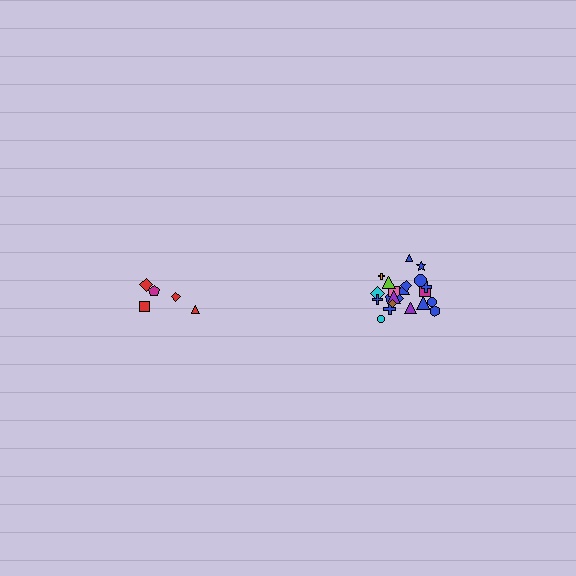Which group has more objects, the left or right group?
The right group.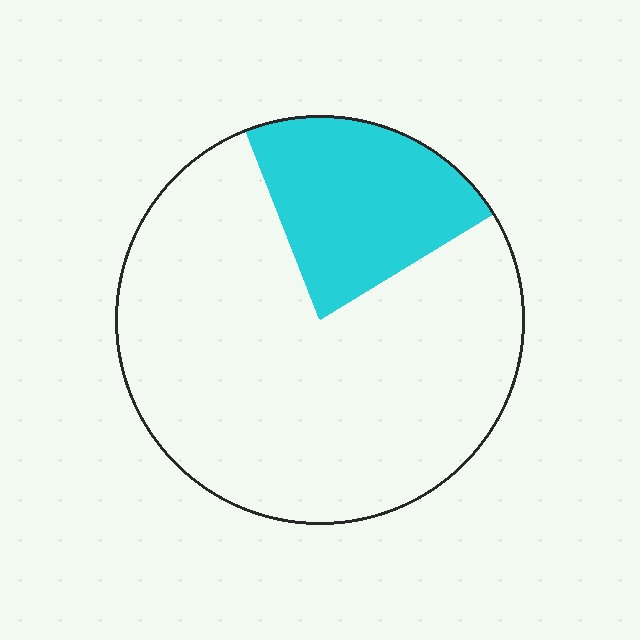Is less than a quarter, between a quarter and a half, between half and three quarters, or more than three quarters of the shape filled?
Less than a quarter.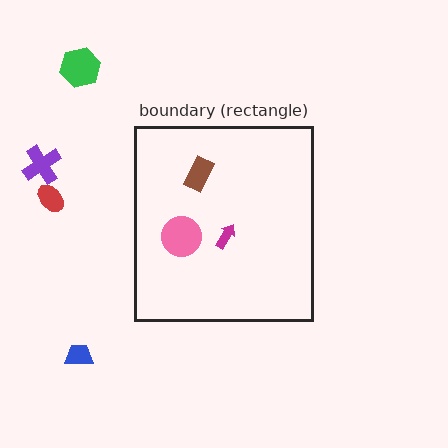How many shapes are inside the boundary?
3 inside, 4 outside.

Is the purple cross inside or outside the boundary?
Outside.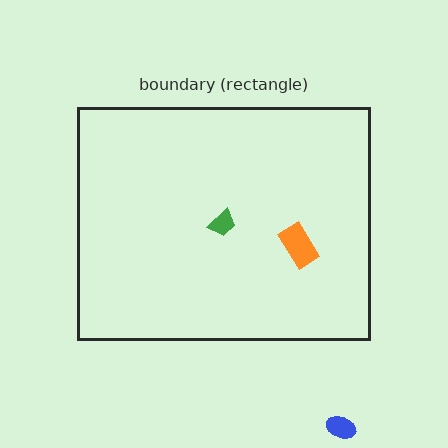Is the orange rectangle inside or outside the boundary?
Inside.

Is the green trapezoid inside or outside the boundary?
Inside.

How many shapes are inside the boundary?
2 inside, 1 outside.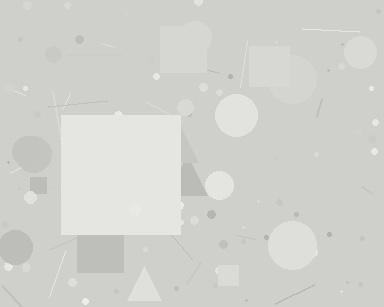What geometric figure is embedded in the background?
A square is embedded in the background.